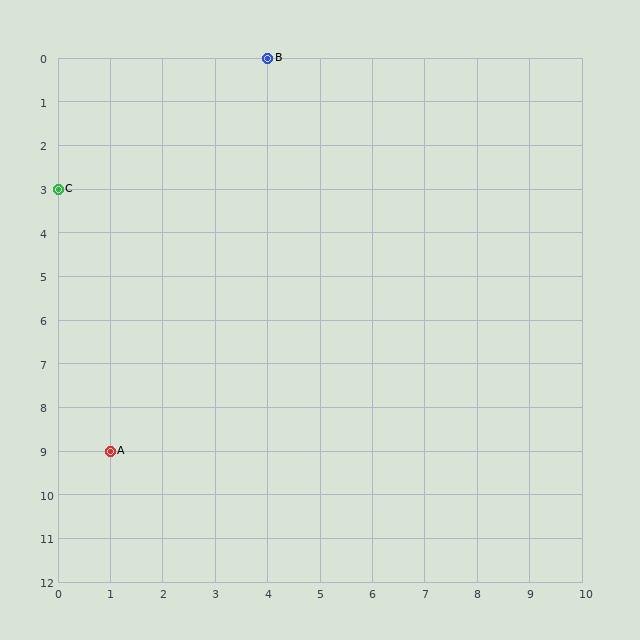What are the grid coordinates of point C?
Point C is at grid coordinates (0, 3).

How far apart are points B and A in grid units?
Points B and A are 3 columns and 9 rows apart (about 9.5 grid units diagonally).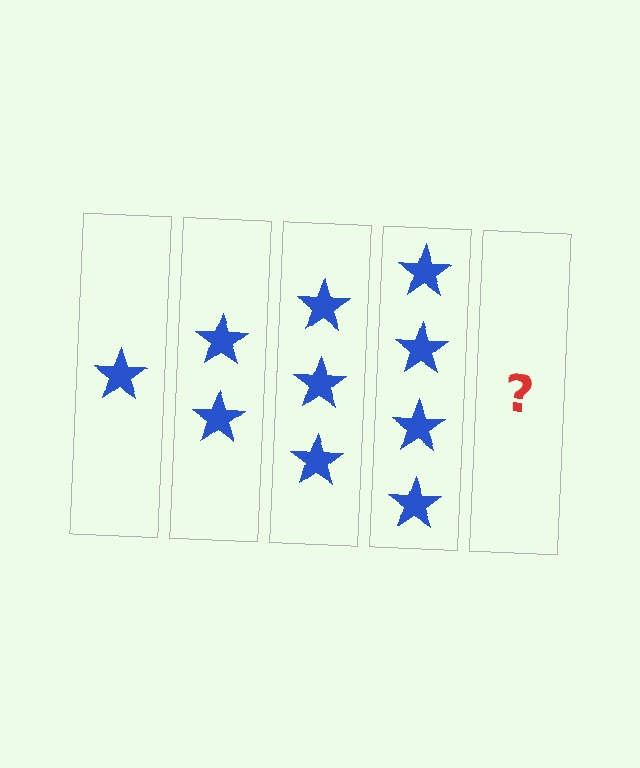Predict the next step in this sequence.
The next step is 5 stars.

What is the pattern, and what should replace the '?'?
The pattern is that each step adds one more star. The '?' should be 5 stars.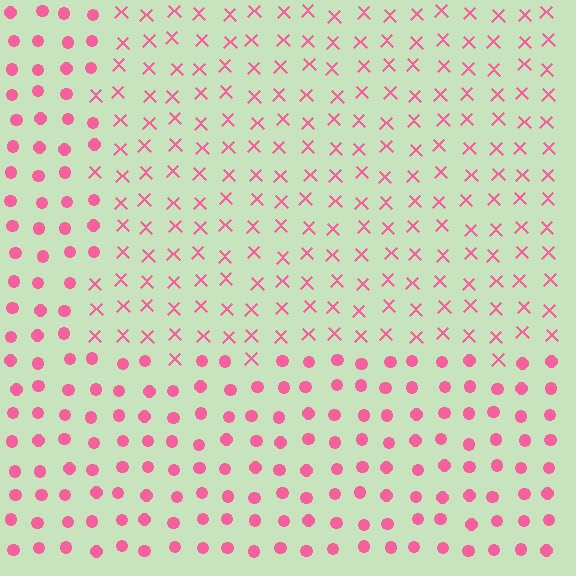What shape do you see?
I see a rectangle.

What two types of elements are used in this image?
The image uses X marks inside the rectangle region and circles outside it.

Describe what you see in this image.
The image is filled with small pink elements arranged in a uniform grid. A rectangle-shaped region contains X marks, while the surrounding area contains circles. The boundary is defined purely by the change in element shape.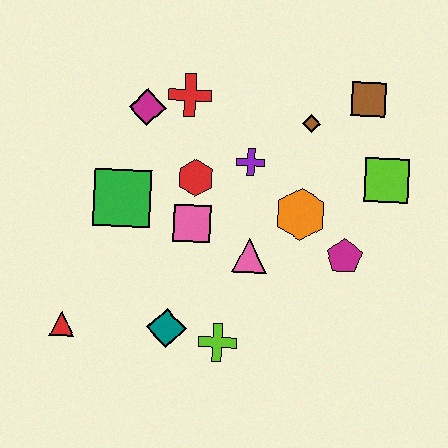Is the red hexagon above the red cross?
No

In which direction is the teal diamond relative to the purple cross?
The teal diamond is below the purple cross.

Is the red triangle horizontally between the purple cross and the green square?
No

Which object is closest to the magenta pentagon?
The orange hexagon is closest to the magenta pentagon.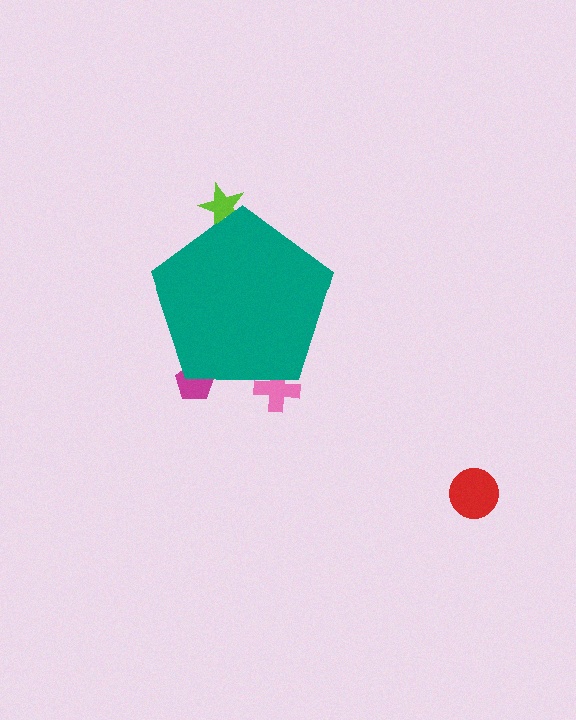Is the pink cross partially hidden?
Yes, the pink cross is partially hidden behind the teal pentagon.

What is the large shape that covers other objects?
A teal pentagon.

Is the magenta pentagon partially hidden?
Yes, the magenta pentagon is partially hidden behind the teal pentagon.